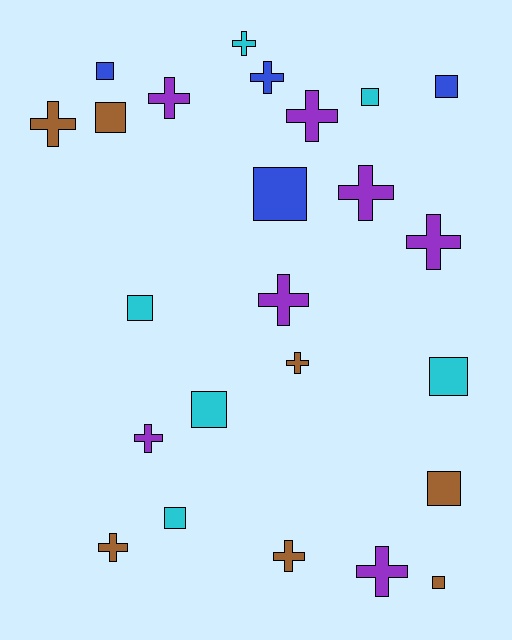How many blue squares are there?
There are 3 blue squares.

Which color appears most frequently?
Purple, with 7 objects.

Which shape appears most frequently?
Cross, with 13 objects.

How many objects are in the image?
There are 24 objects.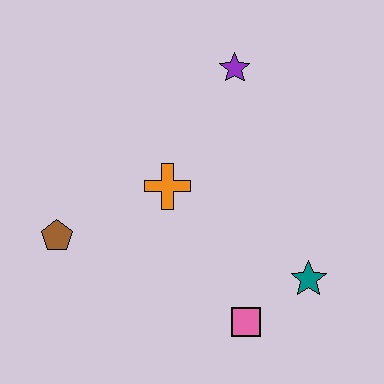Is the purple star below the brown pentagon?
No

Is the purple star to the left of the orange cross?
No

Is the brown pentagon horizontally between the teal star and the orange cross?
No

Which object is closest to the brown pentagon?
The orange cross is closest to the brown pentagon.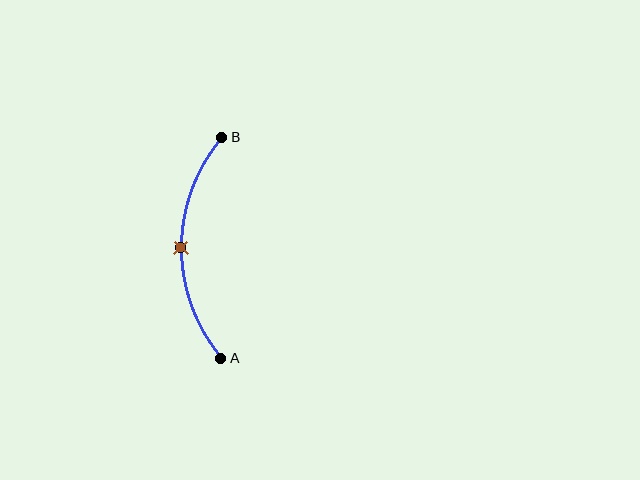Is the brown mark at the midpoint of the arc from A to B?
Yes. The brown mark lies on the arc at equal arc-length from both A and B — it is the arc midpoint.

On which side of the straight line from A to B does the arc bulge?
The arc bulges to the left of the straight line connecting A and B.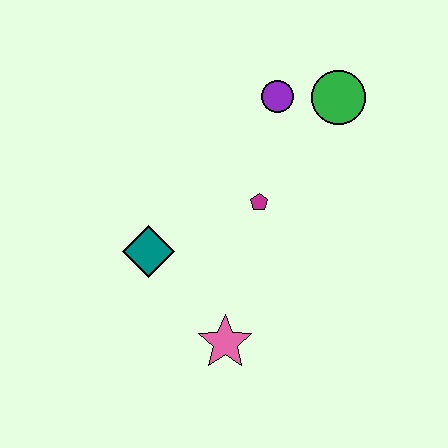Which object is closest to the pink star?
The teal diamond is closest to the pink star.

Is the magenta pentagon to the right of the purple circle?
No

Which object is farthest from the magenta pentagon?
The pink star is farthest from the magenta pentagon.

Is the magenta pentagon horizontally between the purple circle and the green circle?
No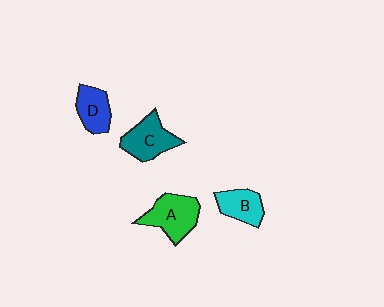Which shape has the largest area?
Shape A (green).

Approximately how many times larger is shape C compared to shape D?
Approximately 1.3 times.